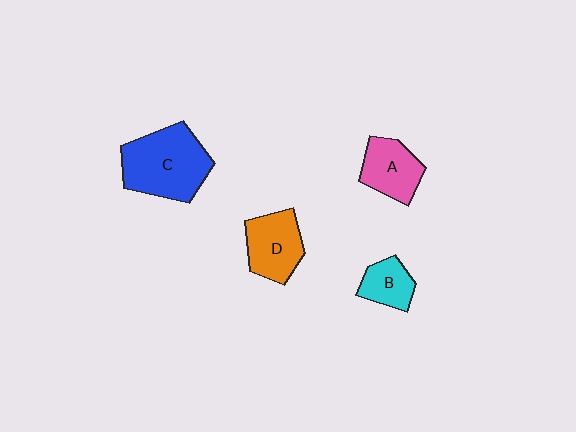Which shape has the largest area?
Shape C (blue).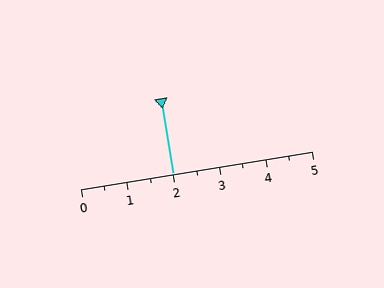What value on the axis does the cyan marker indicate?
The marker indicates approximately 2.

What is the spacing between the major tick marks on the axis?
The major ticks are spaced 1 apart.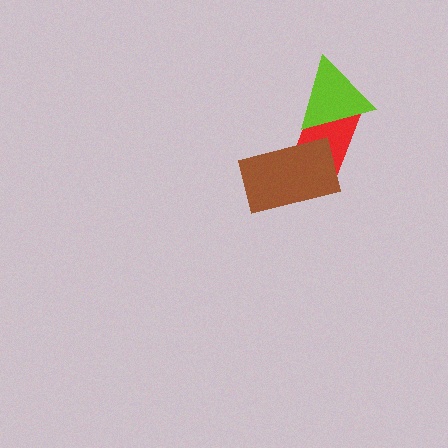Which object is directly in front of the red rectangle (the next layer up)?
The lime triangle is directly in front of the red rectangle.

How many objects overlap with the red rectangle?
2 objects overlap with the red rectangle.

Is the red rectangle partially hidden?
Yes, it is partially covered by another shape.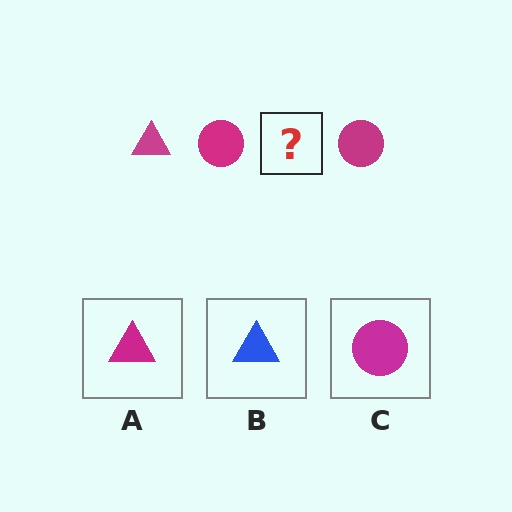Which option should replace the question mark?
Option A.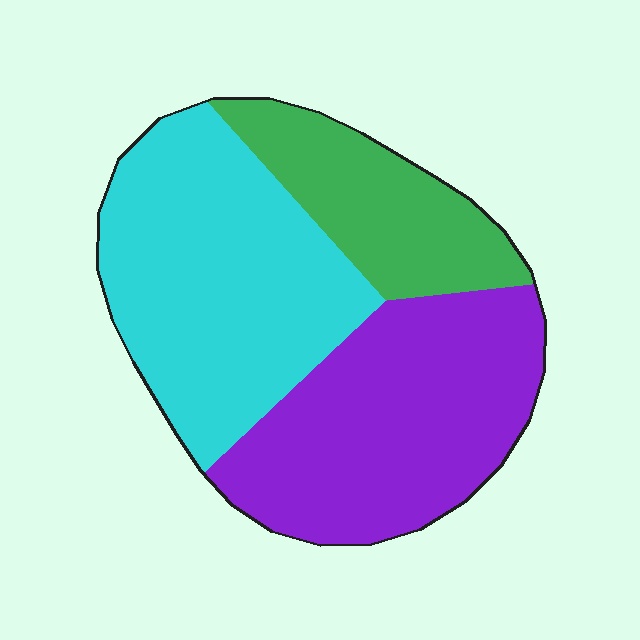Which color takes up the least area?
Green, at roughly 20%.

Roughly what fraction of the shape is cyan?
Cyan covers 41% of the shape.